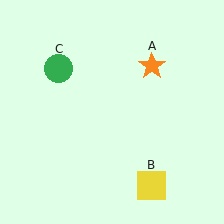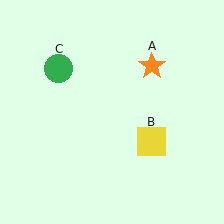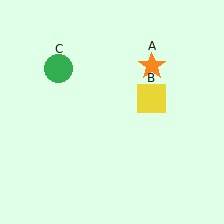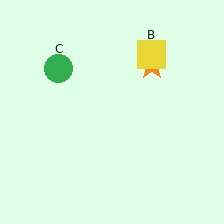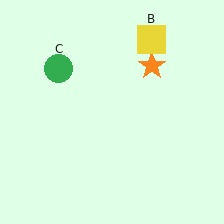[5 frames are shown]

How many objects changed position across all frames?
1 object changed position: yellow square (object B).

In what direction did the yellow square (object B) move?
The yellow square (object B) moved up.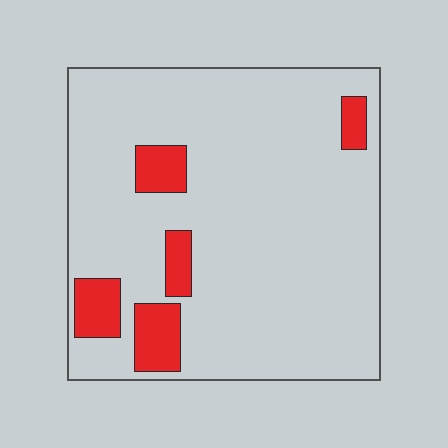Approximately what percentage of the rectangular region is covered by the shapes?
Approximately 10%.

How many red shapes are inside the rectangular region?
5.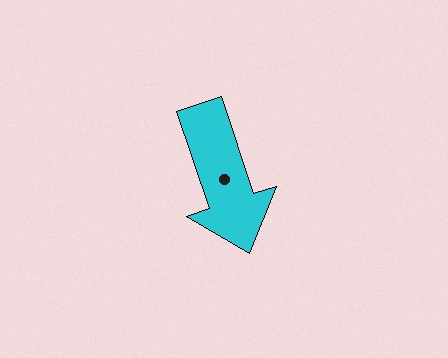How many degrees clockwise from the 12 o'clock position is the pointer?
Approximately 161 degrees.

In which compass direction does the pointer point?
South.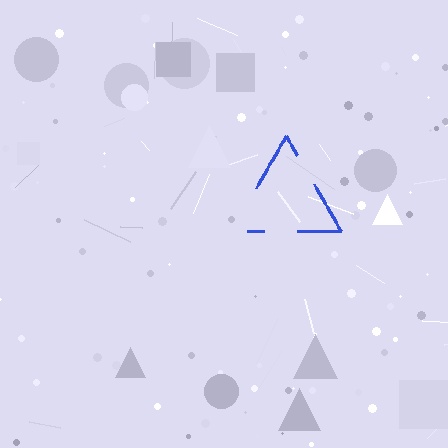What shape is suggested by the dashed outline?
The dashed outline suggests a triangle.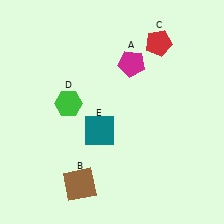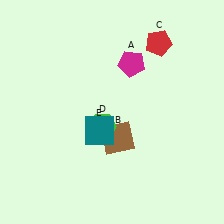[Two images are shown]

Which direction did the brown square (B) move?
The brown square (B) moved up.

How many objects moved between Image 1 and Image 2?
2 objects moved between the two images.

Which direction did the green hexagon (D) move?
The green hexagon (D) moved right.